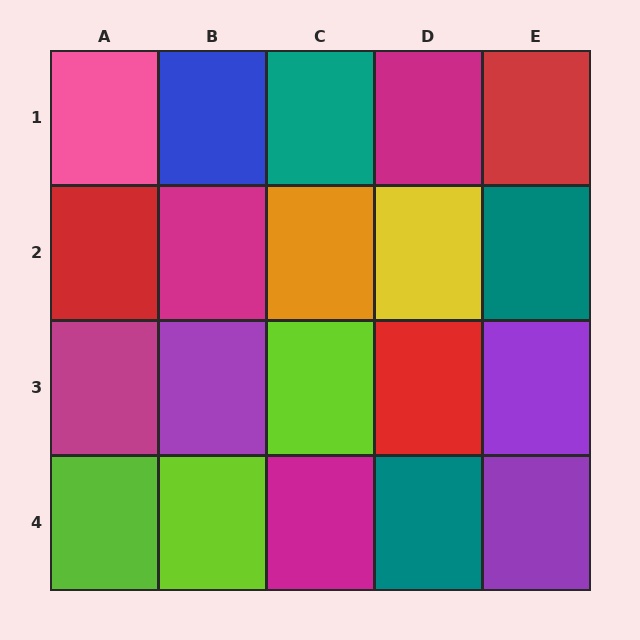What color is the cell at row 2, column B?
Magenta.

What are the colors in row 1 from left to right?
Pink, blue, teal, magenta, red.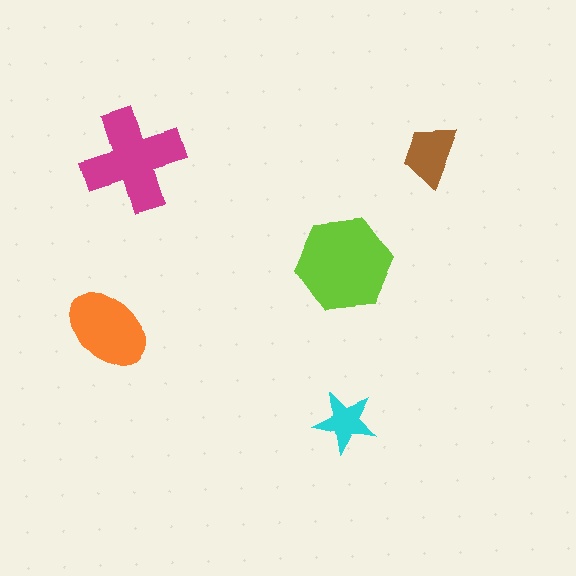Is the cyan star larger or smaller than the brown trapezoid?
Smaller.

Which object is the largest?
The lime hexagon.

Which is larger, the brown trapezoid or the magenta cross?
The magenta cross.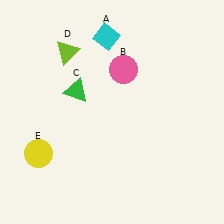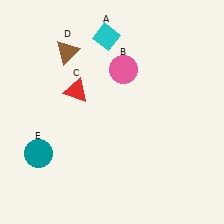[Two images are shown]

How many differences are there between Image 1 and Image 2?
There are 3 differences between the two images.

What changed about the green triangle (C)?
In Image 1, C is green. In Image 2, it changed to red.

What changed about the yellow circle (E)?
In Image 1, E is yellow. In Image 2, it changed to teal.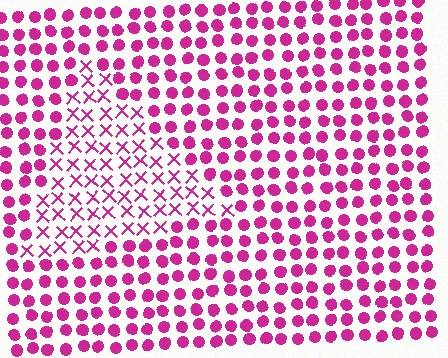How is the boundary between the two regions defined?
The boundary is defined by a change in element shape: X marks inside vs. circles outside. All elements share the same color and spacing.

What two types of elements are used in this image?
The image uses X marks inside the triangle region and circles outside it.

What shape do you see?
I see a triangle.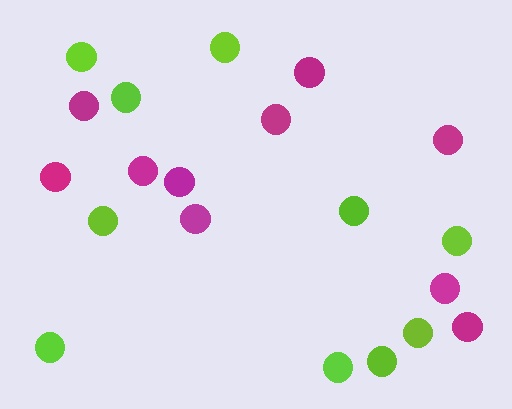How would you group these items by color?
There are 2 groups: one group of lime circles (10) and one group of magenta circles (10).